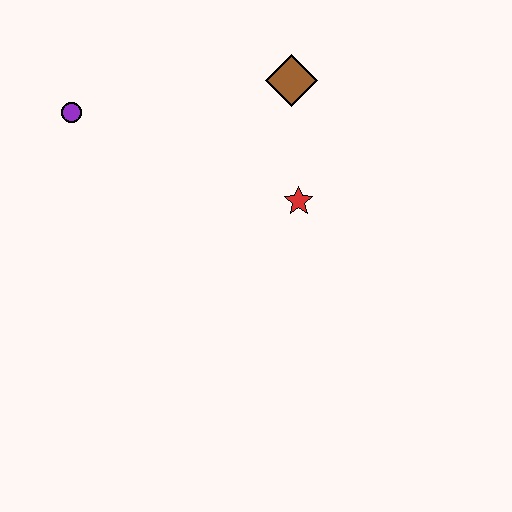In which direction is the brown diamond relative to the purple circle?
The brown diamond is to the right of the purple circle.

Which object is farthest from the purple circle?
The red star is farthest from the purple circle.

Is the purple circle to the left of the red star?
Yes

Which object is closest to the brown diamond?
The red star is closest to the brown diamond.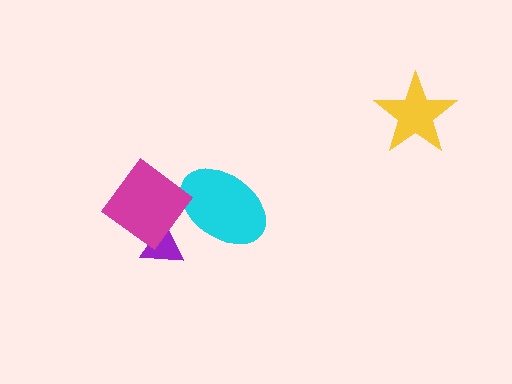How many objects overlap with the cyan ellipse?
1 object overlaps with the cyan ellipse.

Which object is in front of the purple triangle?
The magenta diamond is in front of the purple triangle.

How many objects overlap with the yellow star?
0 objects overlap with the yellow star.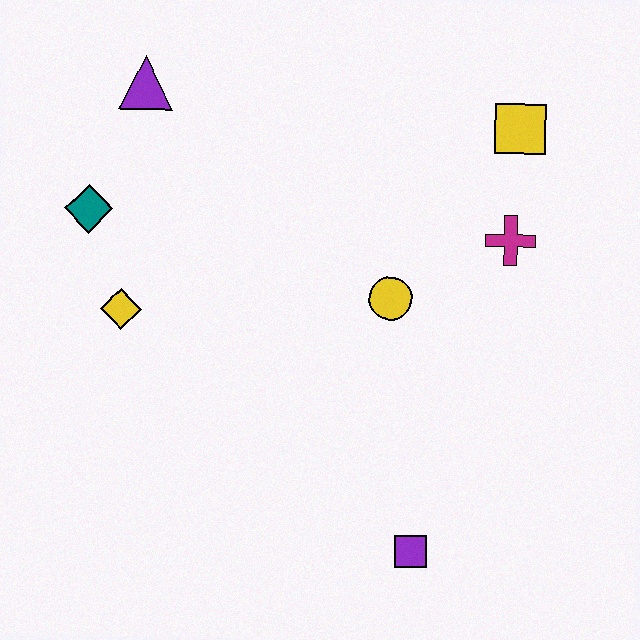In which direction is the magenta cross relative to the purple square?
The magenta cross is above the purple square.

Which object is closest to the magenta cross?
The yellow square is closest to the magenta cross.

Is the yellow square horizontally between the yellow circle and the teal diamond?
No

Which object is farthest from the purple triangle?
The purple square is farthest from the purple triangle.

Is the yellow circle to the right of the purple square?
No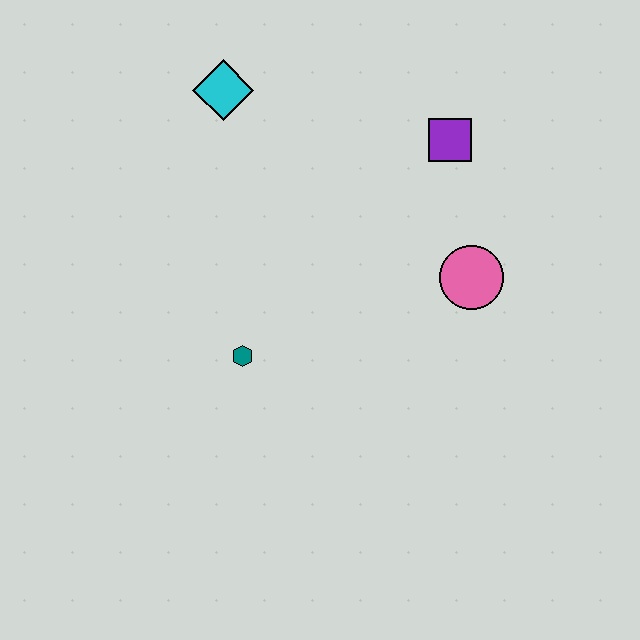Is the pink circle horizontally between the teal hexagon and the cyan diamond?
No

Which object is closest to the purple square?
The pink circle is closest to the purple square.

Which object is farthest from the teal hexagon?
The purple square is farthest from the teal hexagon.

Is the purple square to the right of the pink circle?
No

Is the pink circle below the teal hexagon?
No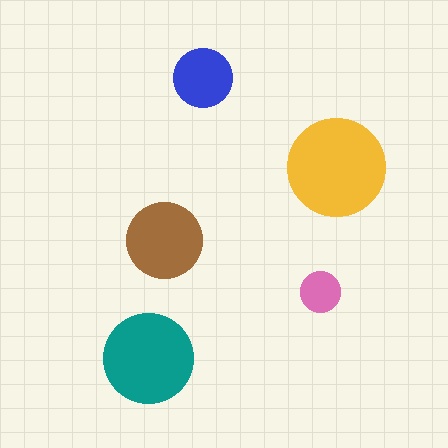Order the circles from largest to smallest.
the yellow one, the teal one, the brown one, the blue one, the pink one.